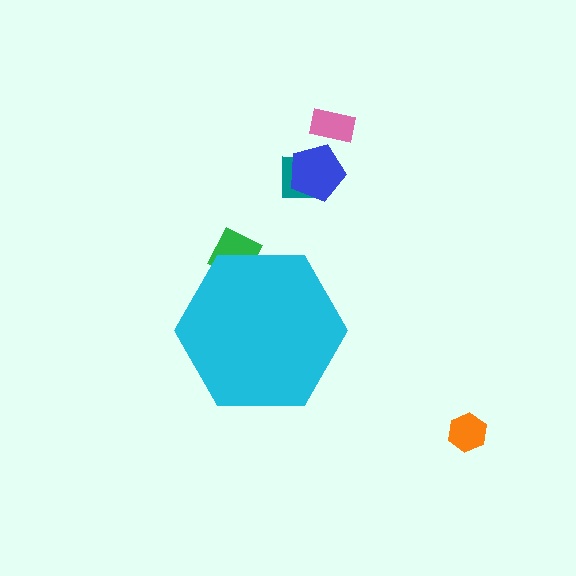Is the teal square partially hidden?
No, the teal square is fully visible.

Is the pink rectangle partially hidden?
No, the pink rectangle is fully visible.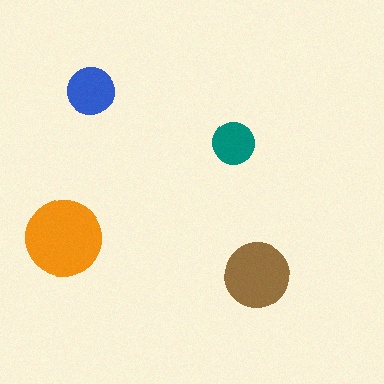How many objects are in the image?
There are 4 objects in the image.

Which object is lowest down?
The brown circle is bottommost.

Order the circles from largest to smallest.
the orange one, the brown one, the blue one, the teal one.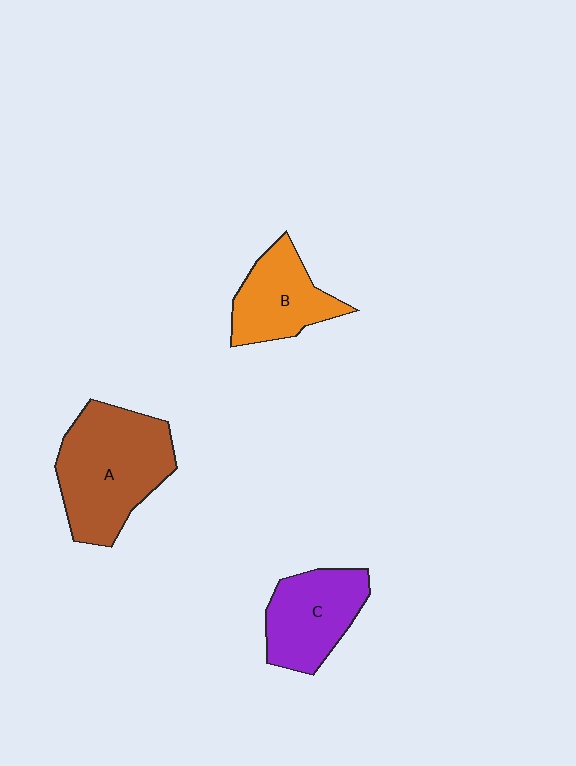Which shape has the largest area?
Shape A (brown).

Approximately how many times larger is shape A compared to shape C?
Approximately 1.5 times.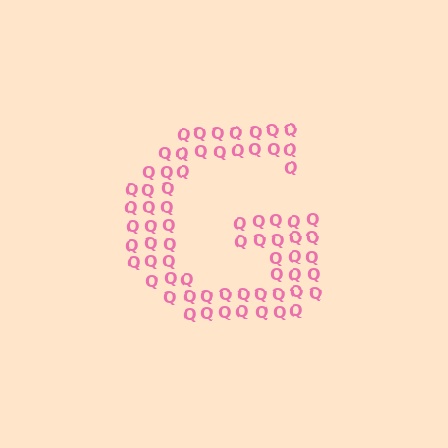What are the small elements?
The small elements are letter Q's.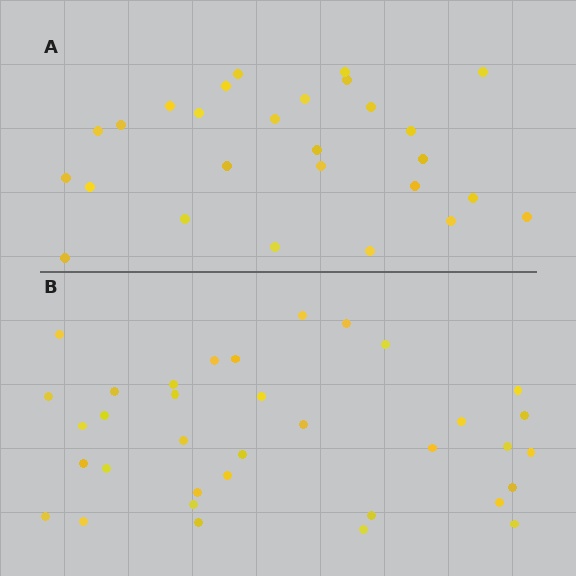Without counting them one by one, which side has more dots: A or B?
Region B (the bottom region) has more dots.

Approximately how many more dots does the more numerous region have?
Region B has roughly 8 or so more dots than region A.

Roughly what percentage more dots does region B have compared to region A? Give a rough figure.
About 30% more.